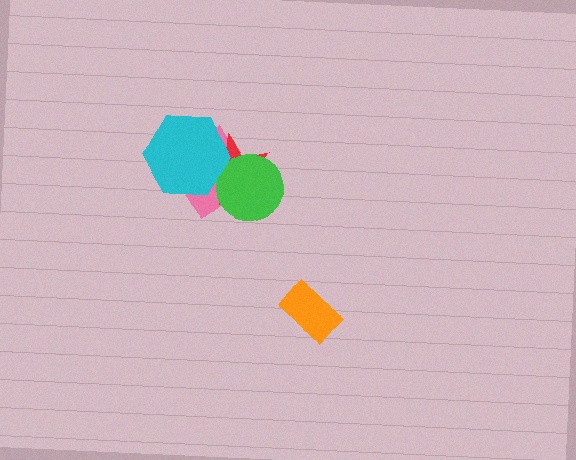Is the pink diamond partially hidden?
Yes, it is partially covered by another shape.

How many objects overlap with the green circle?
2 objects overlap with the green circle.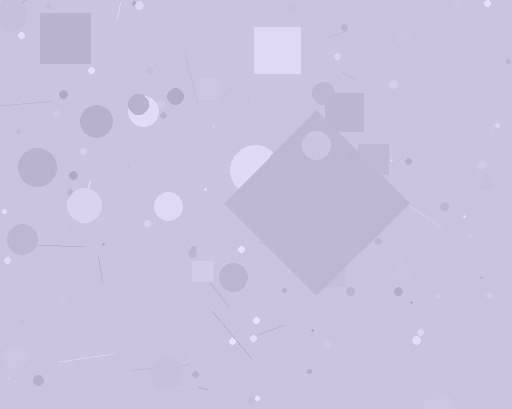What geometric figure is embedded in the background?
A diamond is embedded in the background.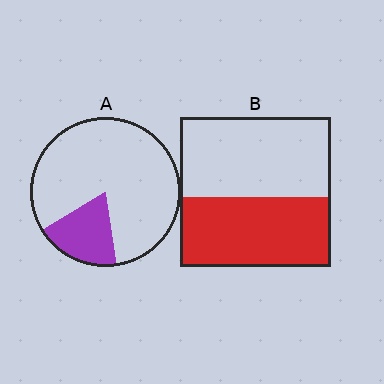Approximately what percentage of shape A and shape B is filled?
A is approximately 20% and B is approximately 45%.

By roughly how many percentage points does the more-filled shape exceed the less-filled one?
By roughly 30 percentage points (B over A).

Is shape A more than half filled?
No.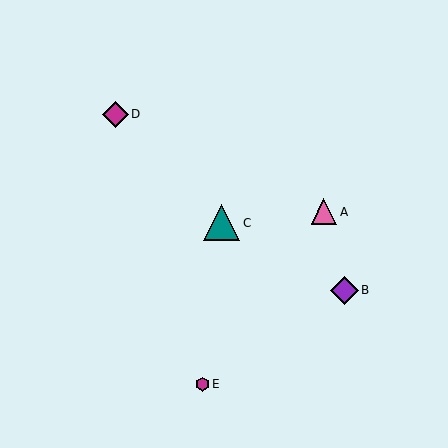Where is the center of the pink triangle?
The center of the pink triangle is at (324, 212).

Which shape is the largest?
The teal triangle (labeled C) is the largest.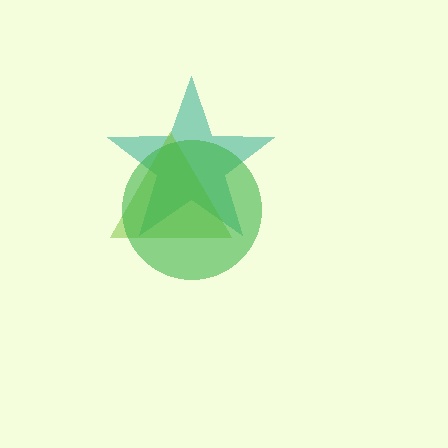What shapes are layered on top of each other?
The layered shapes are: a teal star, a lime triangle, a green circle.